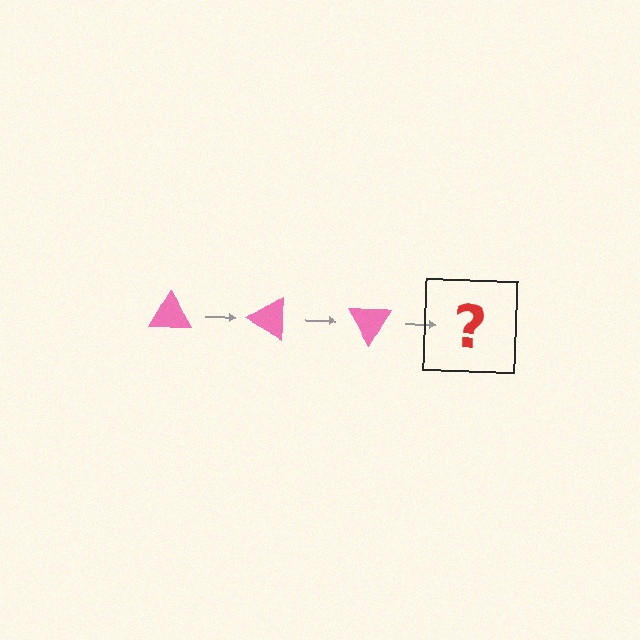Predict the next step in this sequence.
The next step is a pink triangle rotated 90 degrees.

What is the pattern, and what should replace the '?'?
The pattern is that the triangle rotates 30 degrees each step. The '?' should be a pink triangle rotated 90 degrees.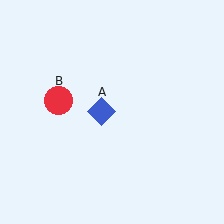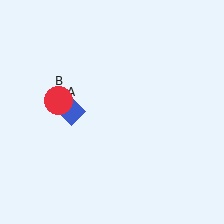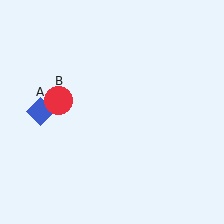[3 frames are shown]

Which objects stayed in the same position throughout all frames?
Red circle (object B) remained stationary.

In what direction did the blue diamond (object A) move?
The blue diamond (object A) moved left.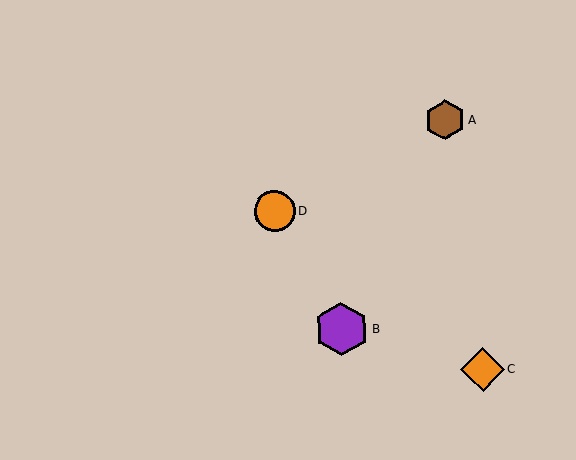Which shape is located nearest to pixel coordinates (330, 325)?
The purple hexagon (labeled B) at (342, 329) is nearest to that location.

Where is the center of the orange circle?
The center of the orange circle is at (274, 211).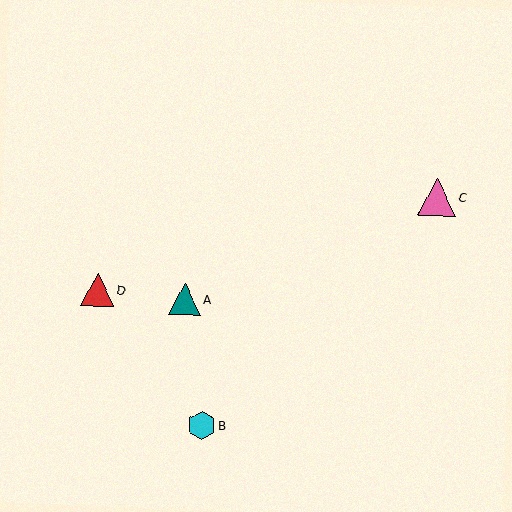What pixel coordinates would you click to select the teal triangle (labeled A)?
Click at (184, 299) to select the teal triangle A.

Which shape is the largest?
The pink triangle (labeled C) is the largest.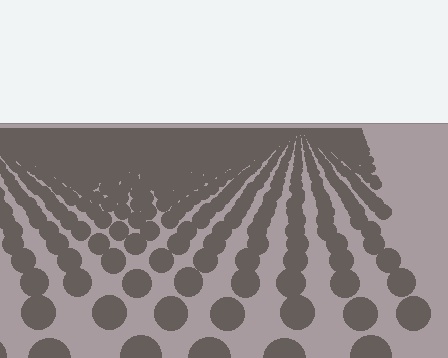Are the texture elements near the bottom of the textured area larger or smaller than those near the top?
Larger. Near the bottom, elements are closer to the viewer and appear at a bigger on-screen size.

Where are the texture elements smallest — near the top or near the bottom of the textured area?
Near the top.